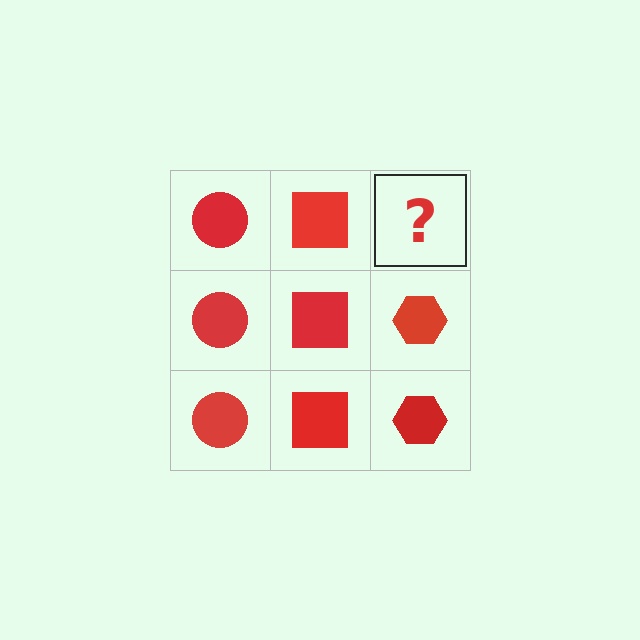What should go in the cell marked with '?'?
The missing cell should contain a red hexagon.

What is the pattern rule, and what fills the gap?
The rule is that each column has a consistent shape. The gap should be filled with a red hexagon.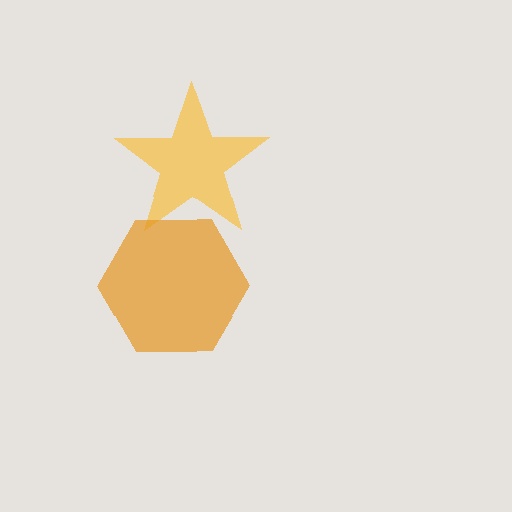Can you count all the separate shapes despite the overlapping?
Yes, there are 2 separate shapes.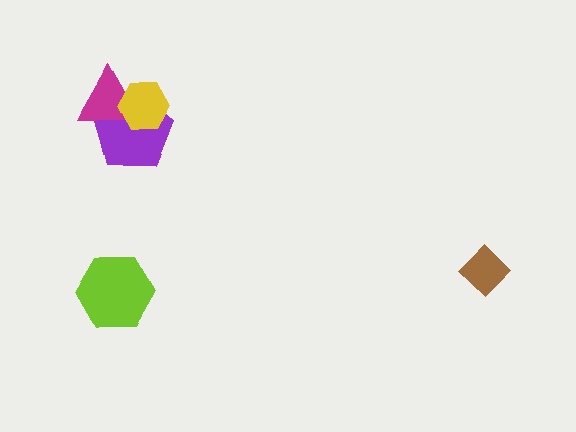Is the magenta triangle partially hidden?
Yes, it is partially covered by another shape.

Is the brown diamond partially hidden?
No, no other shape covers it.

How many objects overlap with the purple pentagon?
2 objects overlap with the purple pentagon.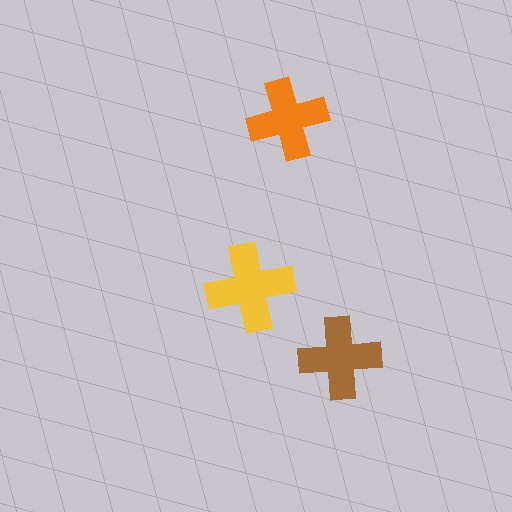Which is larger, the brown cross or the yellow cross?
The yellow one.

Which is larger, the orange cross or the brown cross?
The brown one.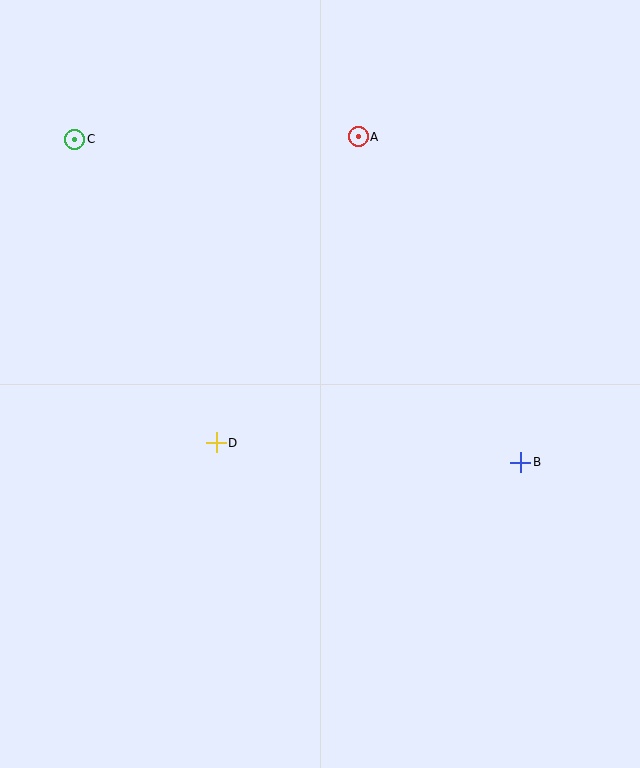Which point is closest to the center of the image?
Point D at (216, 443) is closest to the center.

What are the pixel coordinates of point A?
Point A is at (358, 137).